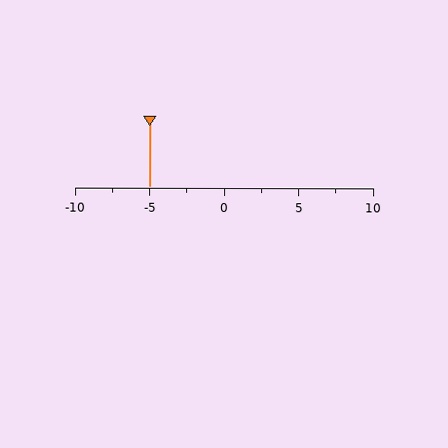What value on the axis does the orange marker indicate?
The marker indicates approximately -5.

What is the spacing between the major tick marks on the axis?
The major ticks are spaced 5 apart.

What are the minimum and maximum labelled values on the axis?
The axis runs from -10 to 10.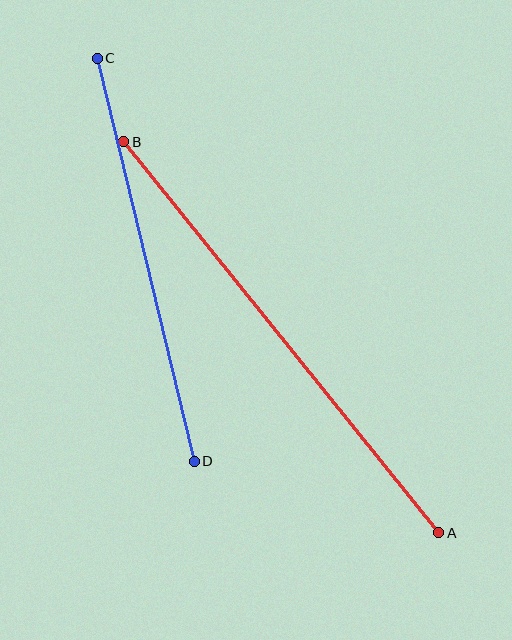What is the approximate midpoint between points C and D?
The midpoint is at approximately (146, 260) pixels.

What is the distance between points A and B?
The distance is approximately 502 pixels.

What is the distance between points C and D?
The distance is approximately 415 pixels.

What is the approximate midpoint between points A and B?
The midpoint is at approximately (281, 337) pixels.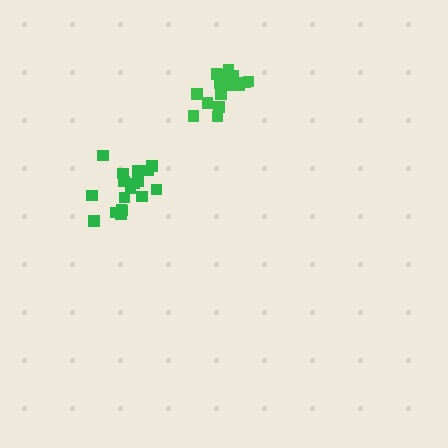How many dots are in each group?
Group 1: 17 dots, Group 2: 18 dots (35 total).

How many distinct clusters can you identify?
There are 2 distinct clusters.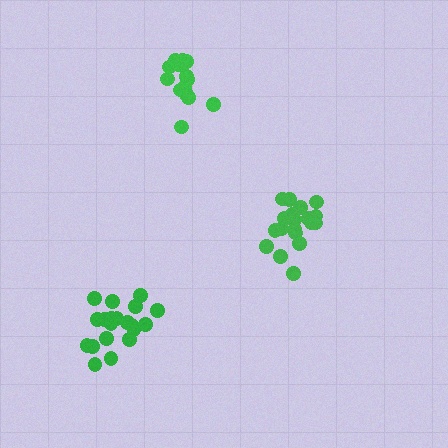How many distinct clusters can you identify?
There are 3 distinct clusters.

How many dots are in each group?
Group 1: 20 dots, Group 2: 15 dots, Group 3: 20 dots (55 total).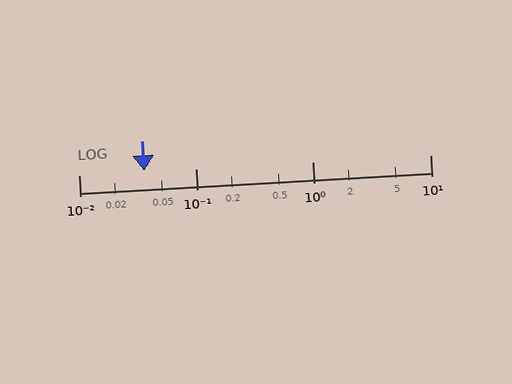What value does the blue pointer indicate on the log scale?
The pointer indicates approximately 0.036.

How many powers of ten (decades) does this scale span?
The scale spans 3 decades, from 0.01 to 10.